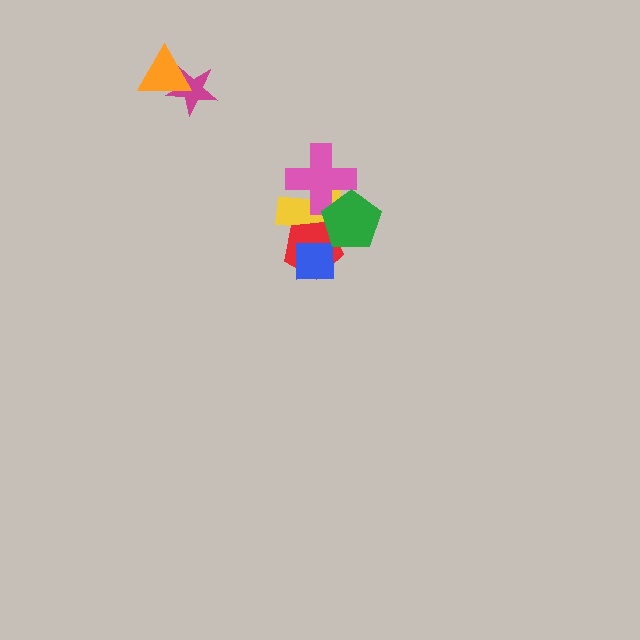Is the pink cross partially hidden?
Yes, it is partially covered by another shape.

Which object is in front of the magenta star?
The orange triangle is in front of the magenta star.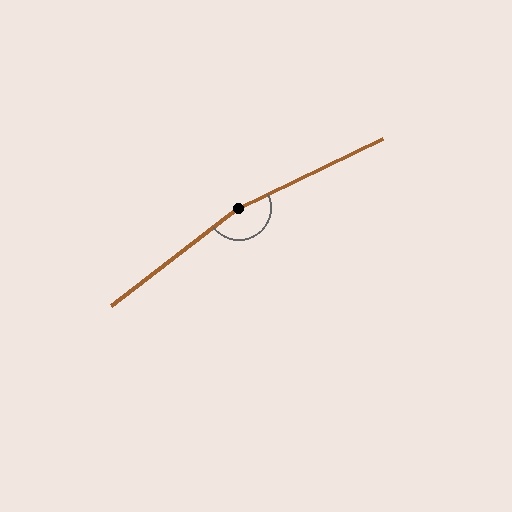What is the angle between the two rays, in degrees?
Approximately 168 degrees.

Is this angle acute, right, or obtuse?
It is obtuse.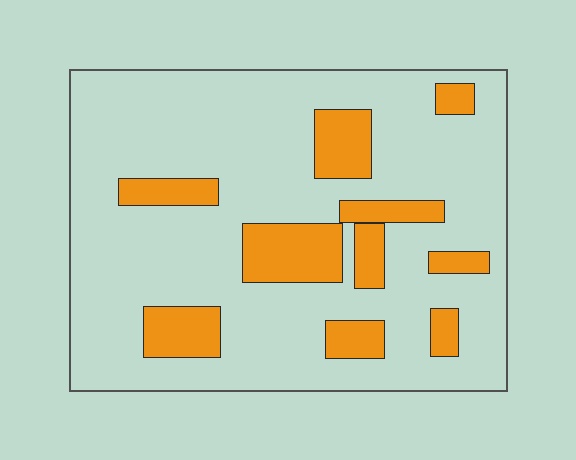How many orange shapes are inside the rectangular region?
10.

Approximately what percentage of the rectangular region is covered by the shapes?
Approximately 20%.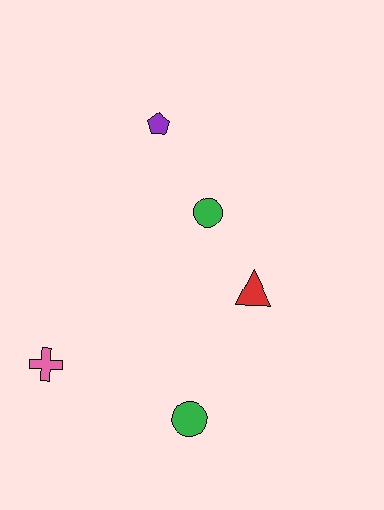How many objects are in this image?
There are 5 objects.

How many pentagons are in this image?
There is 1 pentagon.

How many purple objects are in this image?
There is 1 purple object.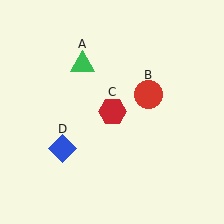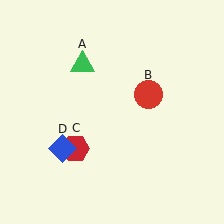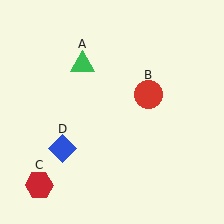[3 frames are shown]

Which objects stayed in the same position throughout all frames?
Green triangle (object A) and red circle (object B) and blue diamond (object D) remained stationary.